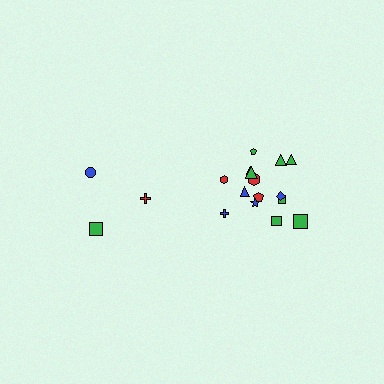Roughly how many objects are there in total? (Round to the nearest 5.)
Roughly 20 objects in total.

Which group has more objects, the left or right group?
The right group.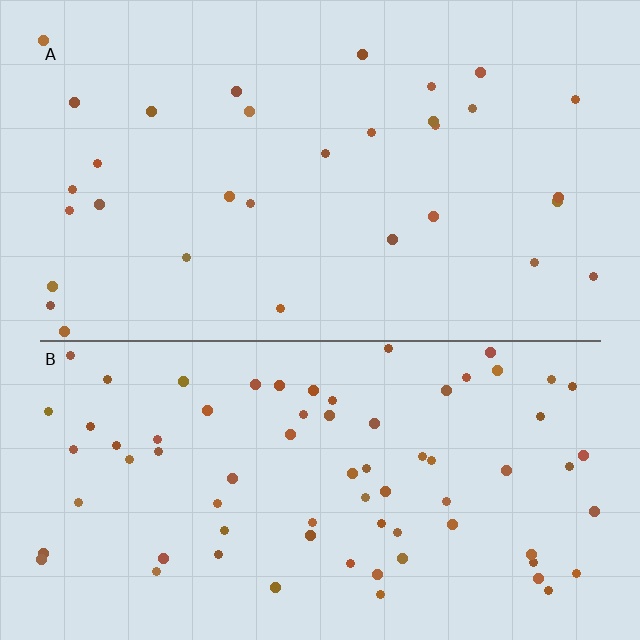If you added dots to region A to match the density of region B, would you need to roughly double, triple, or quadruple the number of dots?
Approximately double.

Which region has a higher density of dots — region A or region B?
B (the bottom).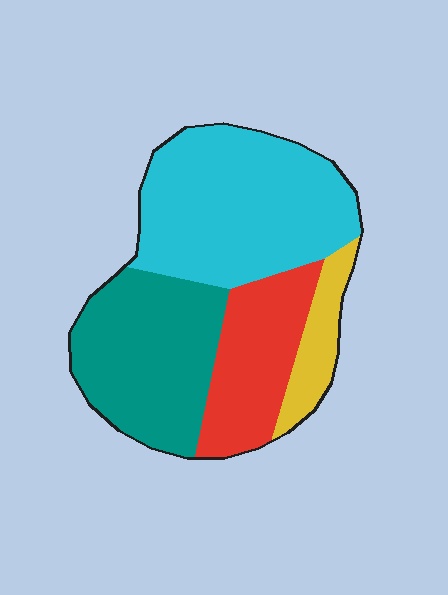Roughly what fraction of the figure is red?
Red takes up about one fifth (1/5) of the figure.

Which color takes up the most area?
Cyan, at roughly 40%.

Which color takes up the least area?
Yellow, at roughly 10%.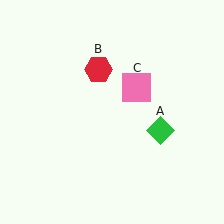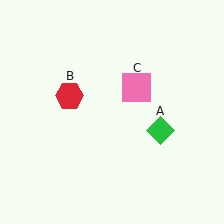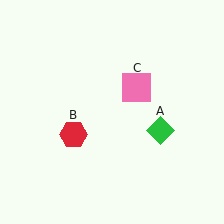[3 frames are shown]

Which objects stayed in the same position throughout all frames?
Green diamond (object A) and pink square (object C) remained stationary.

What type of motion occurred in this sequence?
The red hexagon (object B) rotated counterclockwise around the center of the scene.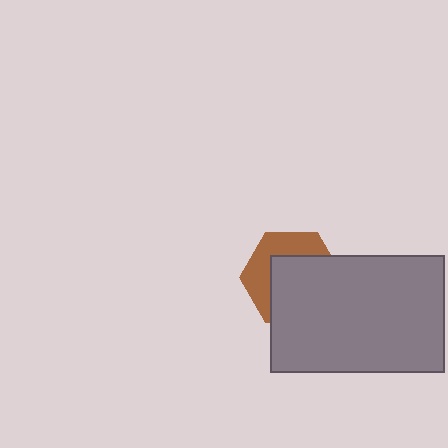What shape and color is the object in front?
The object in front is a gray rectangle.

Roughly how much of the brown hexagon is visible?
A small part of it is visible (roughly 40%).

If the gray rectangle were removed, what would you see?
You would see the complete brown hexagon.